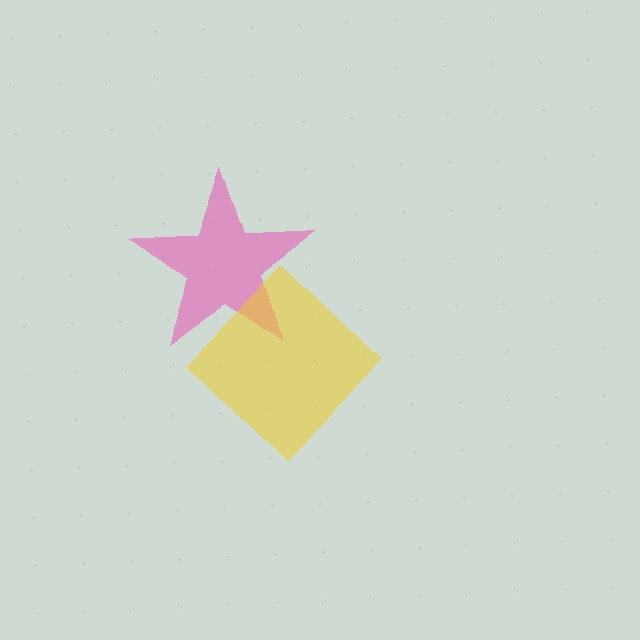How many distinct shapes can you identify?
There are 2 distinct shapes: a pink star, a yellow diamond.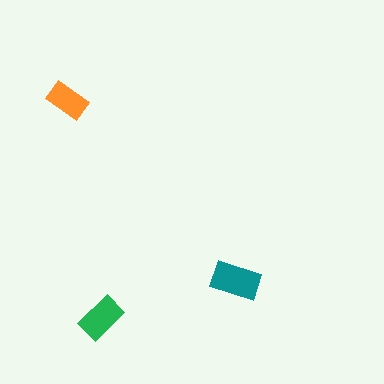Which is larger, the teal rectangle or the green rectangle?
The teal one.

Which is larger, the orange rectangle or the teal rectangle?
The teal one.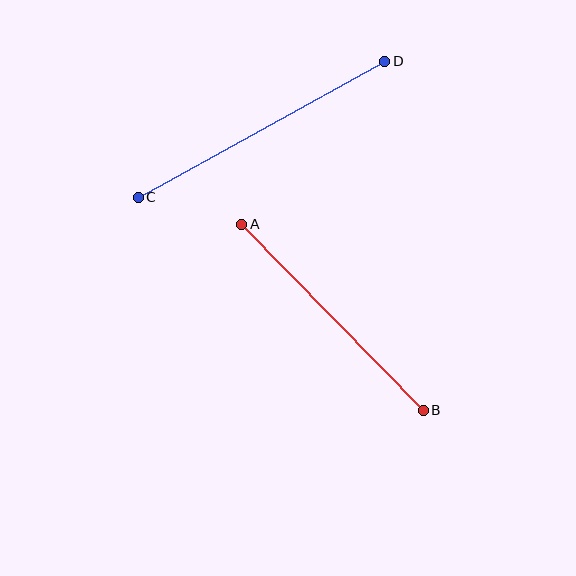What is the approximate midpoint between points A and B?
The midpoint is at approximately (332, 317) pixels.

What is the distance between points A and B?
The distance is approximately 260 pixels.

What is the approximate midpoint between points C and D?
The midpoint is at approximately (262, 129) pixels.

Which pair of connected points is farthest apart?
Points C and D are farthest apart.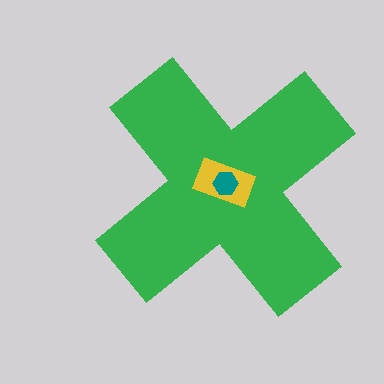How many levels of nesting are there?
3.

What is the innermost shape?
The teal hexagon.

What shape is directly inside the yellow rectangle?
The teal hexagon.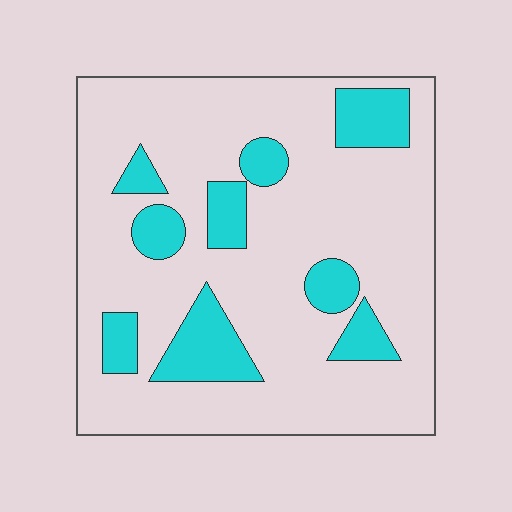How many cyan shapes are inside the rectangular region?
9.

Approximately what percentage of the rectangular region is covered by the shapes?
Approximately 20%.